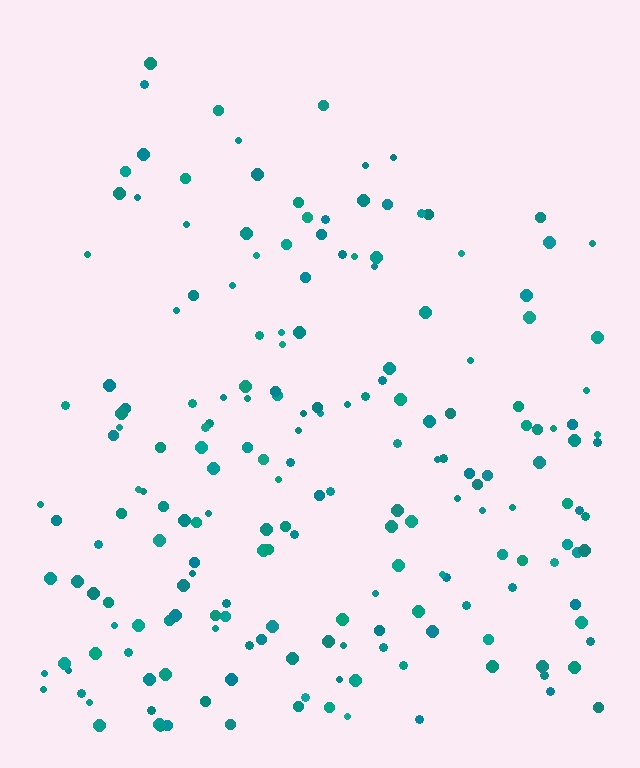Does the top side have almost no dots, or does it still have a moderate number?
Still a moderate number, just noticeably fewer than the bottom.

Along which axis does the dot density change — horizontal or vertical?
Vertical.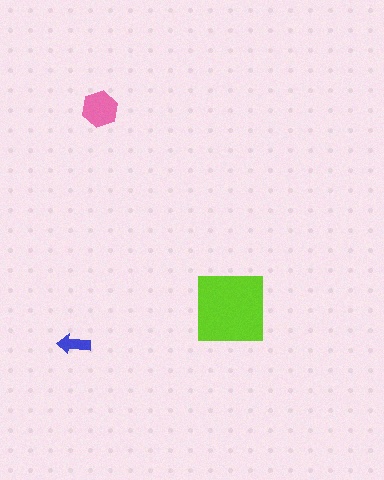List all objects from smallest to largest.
The blue arrow, the pink hexagon, the lime square.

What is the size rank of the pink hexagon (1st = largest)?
2nd.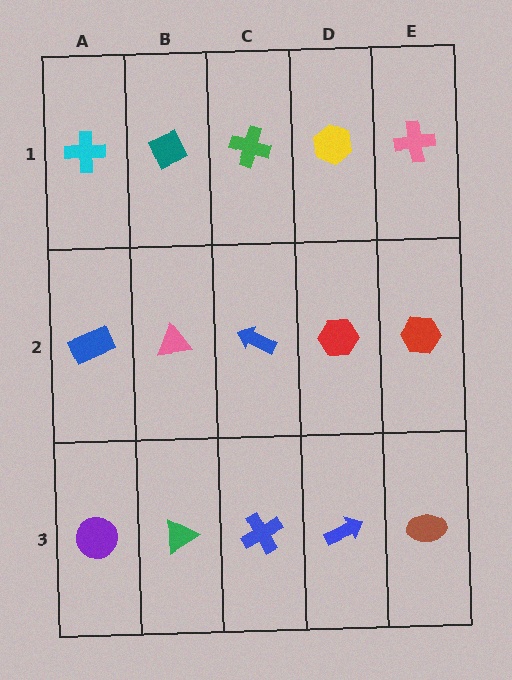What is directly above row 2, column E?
A pink cross.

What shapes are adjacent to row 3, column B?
A pink triangle (row 2, column B), a purple circle (row 3, column A), a blue cross (row 3, column C).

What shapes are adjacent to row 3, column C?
A blue arrow (row 2, column C), a green triangle (row 3, column B), a blue arrow (row 3, column D).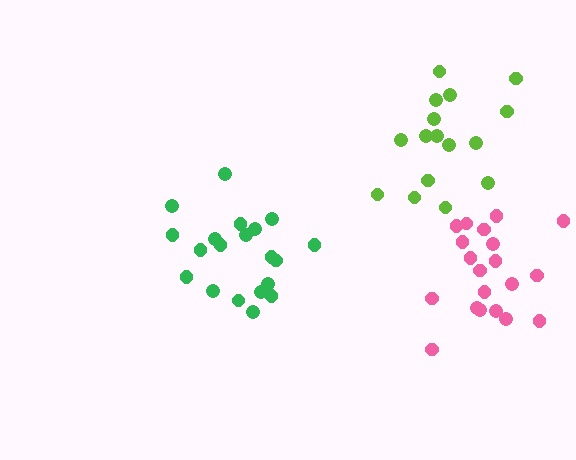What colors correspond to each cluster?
The clusters are colored: green, pink, lime.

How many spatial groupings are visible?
There are 3 spatial groupings.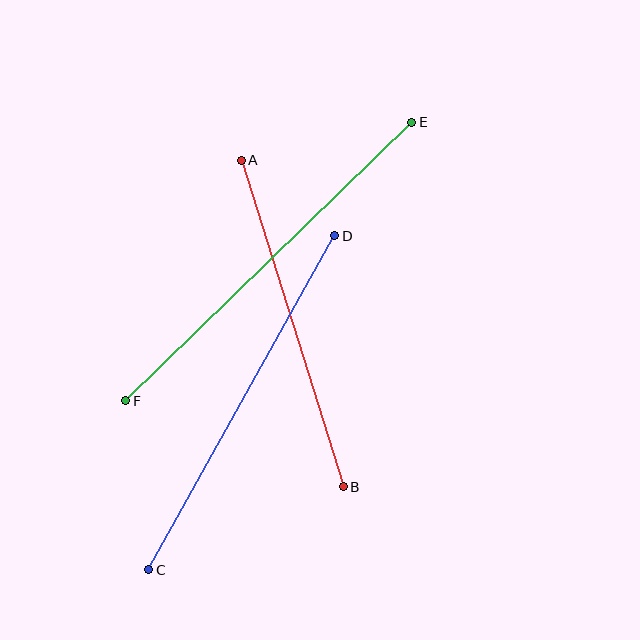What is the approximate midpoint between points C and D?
The midpoint is at approximately (242, 403) pixels.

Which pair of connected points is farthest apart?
Points E and F are farthest apart.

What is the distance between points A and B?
The distance is approximately 342 pixels.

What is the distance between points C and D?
The distance is approximately 382 pixels.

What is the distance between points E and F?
The distance is approximately 399 pixels.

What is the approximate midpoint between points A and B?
The midpoint is at approximately (292, 324) pixels.